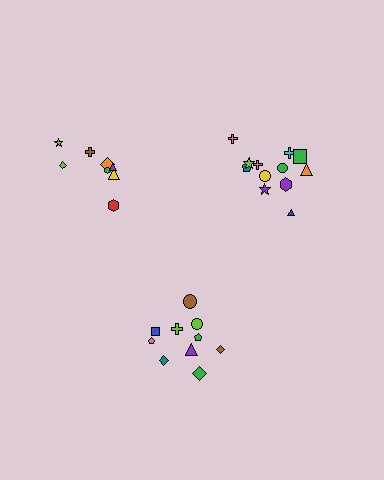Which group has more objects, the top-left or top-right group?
The top-right group.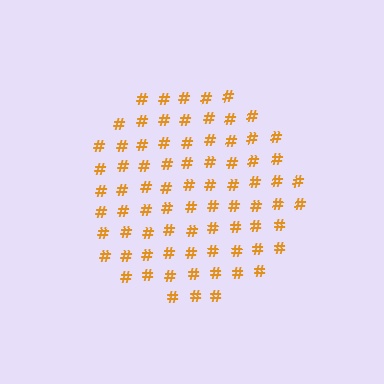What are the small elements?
The small elements are hash symbols.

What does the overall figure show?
The overall figure shows a circle.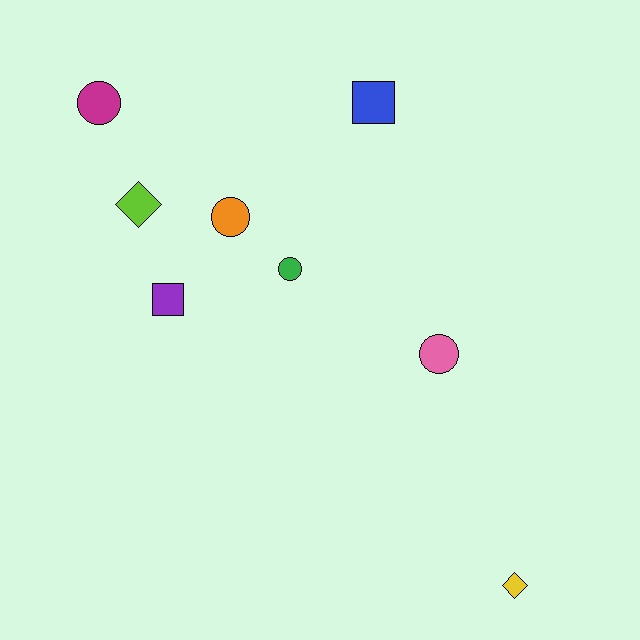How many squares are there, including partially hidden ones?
There are 2 squares.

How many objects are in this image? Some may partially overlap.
There are 8 objects.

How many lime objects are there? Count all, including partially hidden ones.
There is 1 lime object.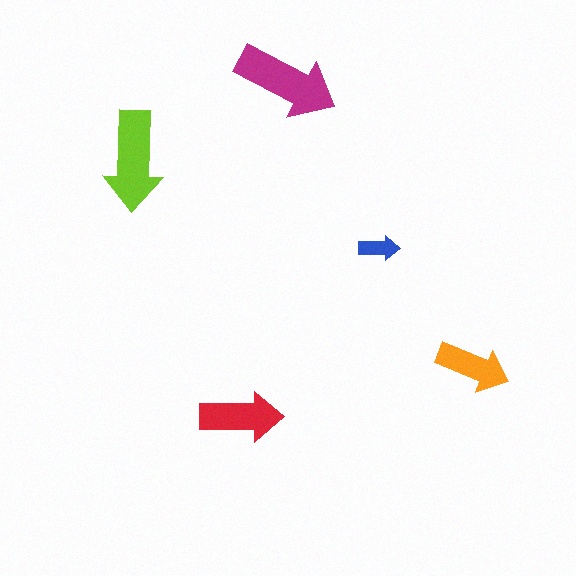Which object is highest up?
The magenta arrow is topmost.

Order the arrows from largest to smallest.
the magenta one, the lime one, the red one, the orange one, the blue one.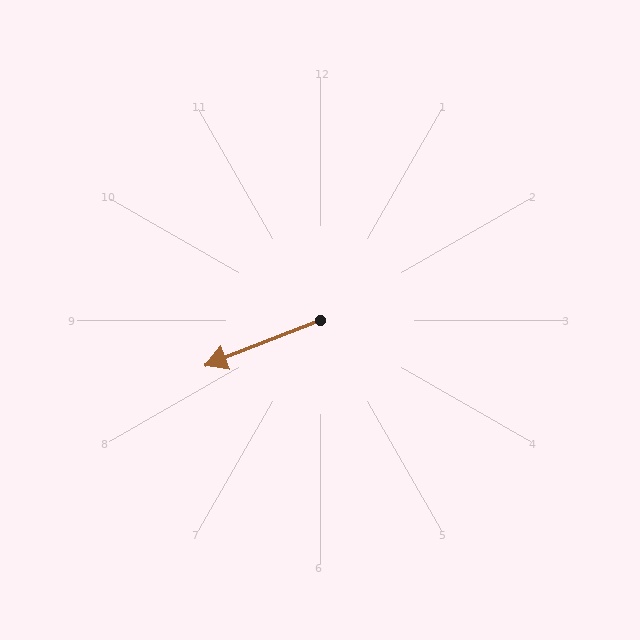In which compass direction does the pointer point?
West.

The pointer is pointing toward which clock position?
Roughly 8 o'clock.